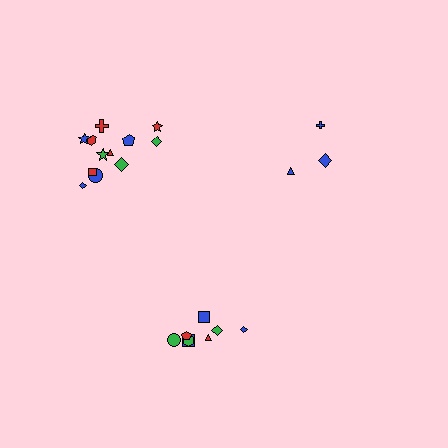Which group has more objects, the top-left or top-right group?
The top-left group.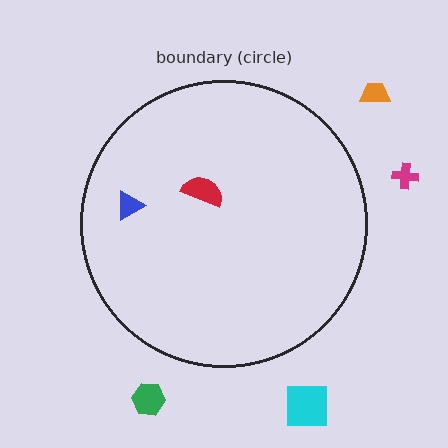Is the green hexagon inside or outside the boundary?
Outside.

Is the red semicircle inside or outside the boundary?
Inside.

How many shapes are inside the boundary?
2 inside, 4 outside.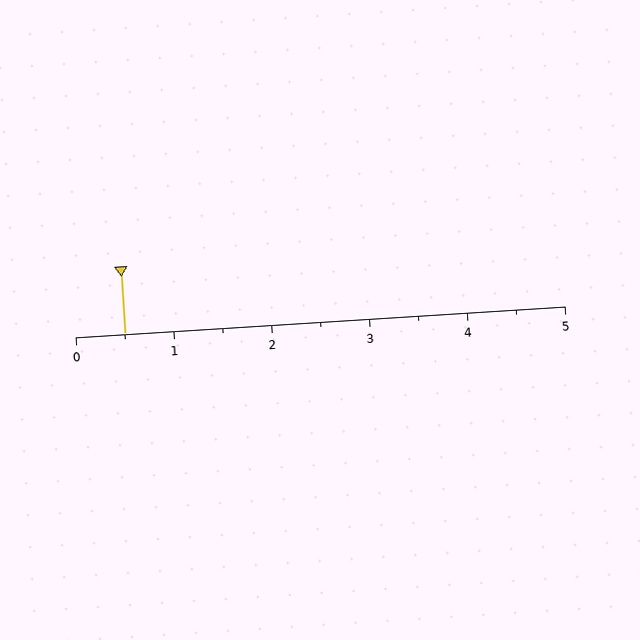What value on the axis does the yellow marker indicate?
The marker indicates approximately 0.5.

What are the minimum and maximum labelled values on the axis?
The axis runs from 0 to 5.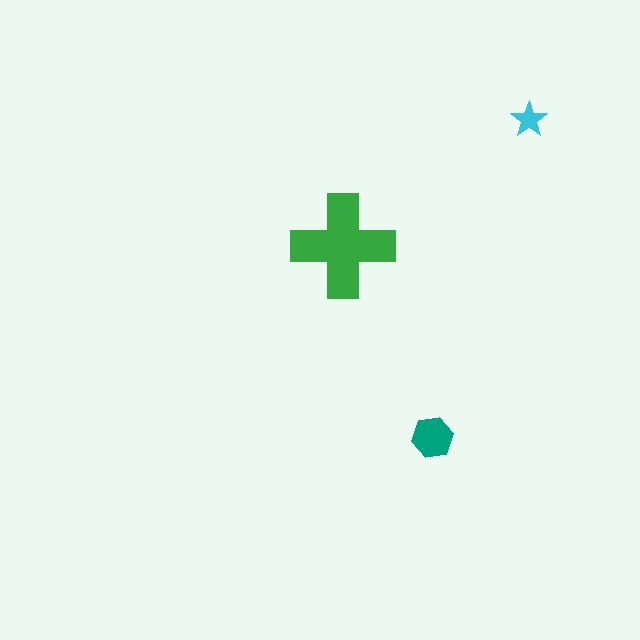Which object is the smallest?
The cyan star.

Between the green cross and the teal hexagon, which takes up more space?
The green cross.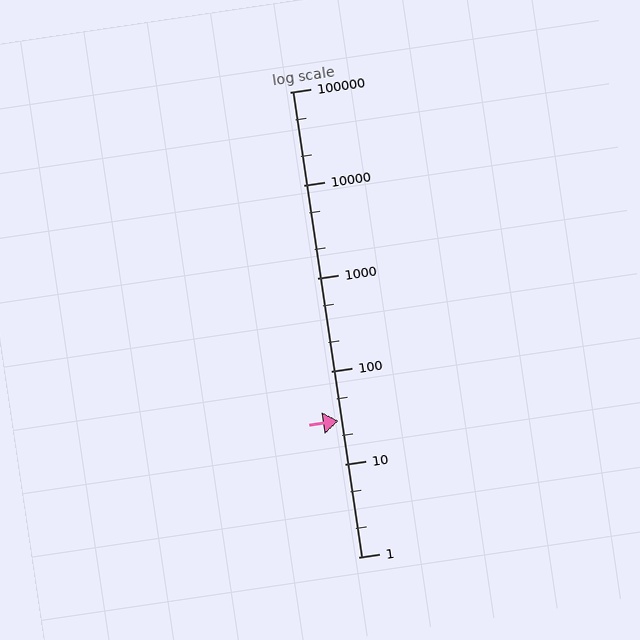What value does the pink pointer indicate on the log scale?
The pointer indicates approximately 29.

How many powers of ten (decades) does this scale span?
The scale spans 5 decades, from 1 to 100000.